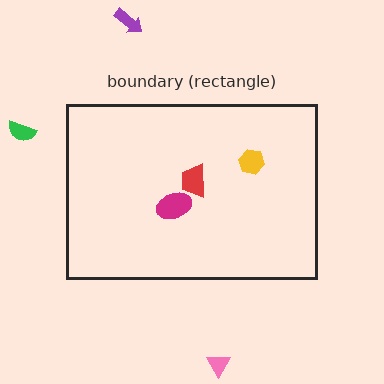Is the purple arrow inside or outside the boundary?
Outside.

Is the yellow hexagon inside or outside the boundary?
Inside.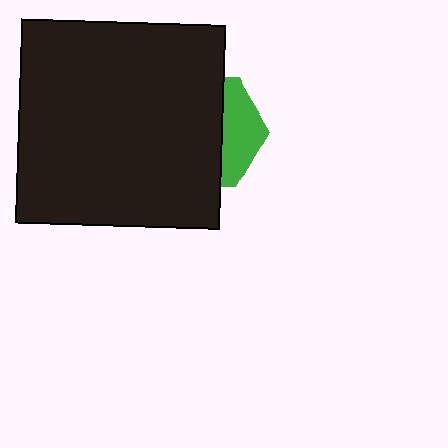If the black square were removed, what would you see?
You would see the complete green hexagon.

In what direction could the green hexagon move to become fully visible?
The green hexagon could move right. That would shift it out from behind the black square entirely.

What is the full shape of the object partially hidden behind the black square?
The partially hidden object is a green hexagon.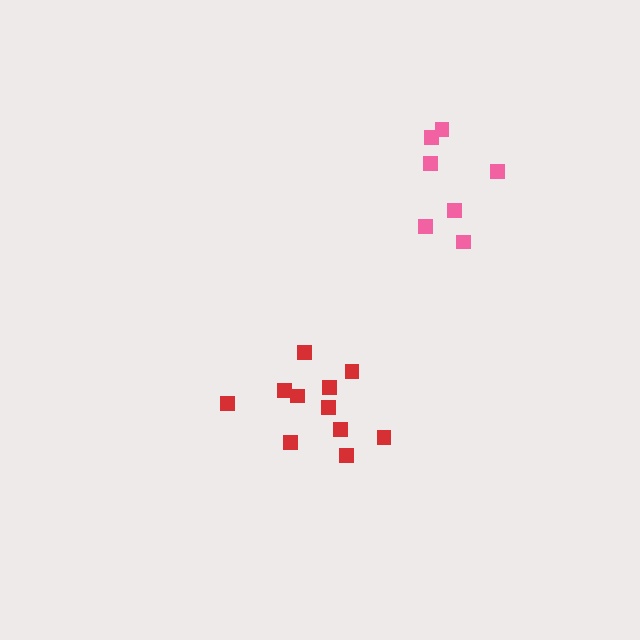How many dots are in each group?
Group 1: 11 dots, Group 2: 7 dots (18 total).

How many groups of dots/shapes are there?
There are 2 groups.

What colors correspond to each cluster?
The clusters are colored: red, pink.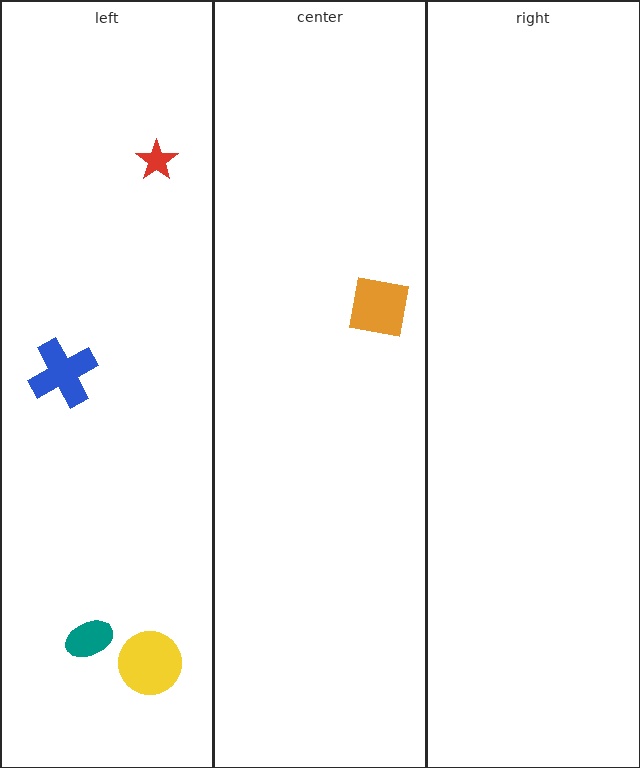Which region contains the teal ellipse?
The left region.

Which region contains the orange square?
The center region.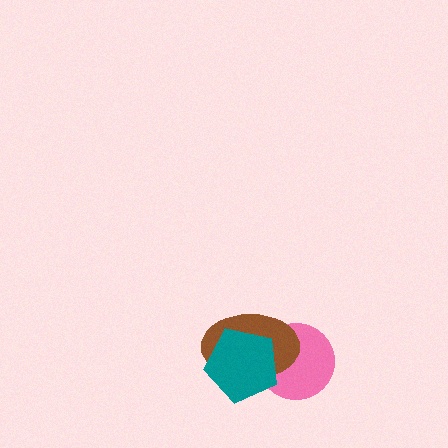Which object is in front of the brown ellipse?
The teal pentagon is in front of the brown ellipse.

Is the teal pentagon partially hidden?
No, no other shape covers it.